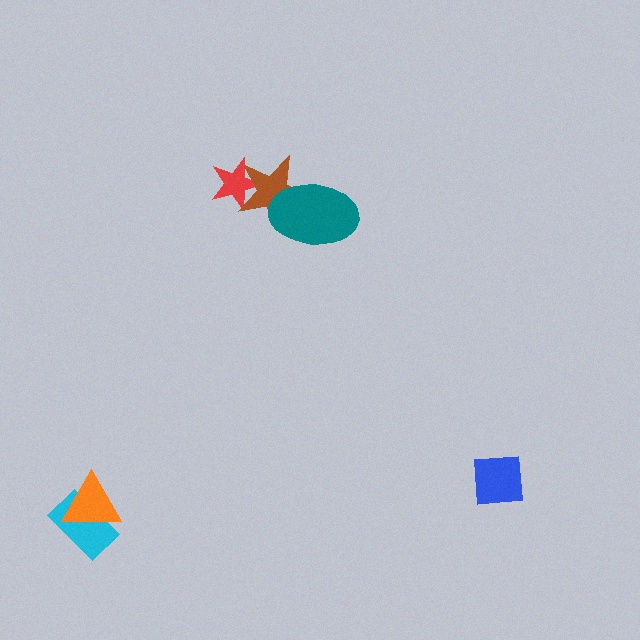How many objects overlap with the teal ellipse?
1 object overlaps with the teal ellipse.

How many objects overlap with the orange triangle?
1 object overlaps with the orange triangle.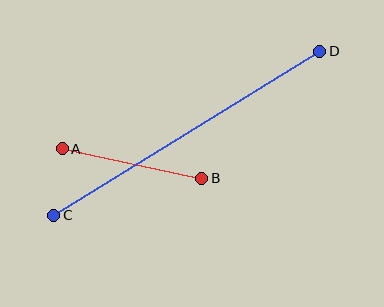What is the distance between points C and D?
The distance is approximately 313 pixels.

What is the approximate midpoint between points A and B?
The midpoint is at approximately (132, 163) pixels.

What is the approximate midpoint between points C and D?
The midpoint is at approximately (187, 133) pixels.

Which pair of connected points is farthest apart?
Points C and D are farthest apart.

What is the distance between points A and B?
The distance is approximately 143 pixels.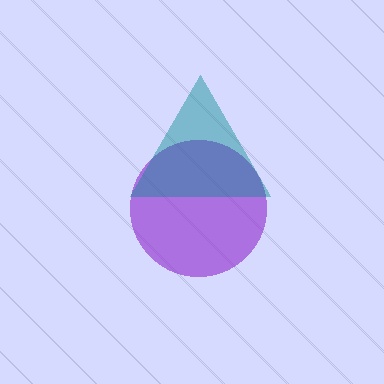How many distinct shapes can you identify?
There are 2 distinct shapes: a purple circle, a teal triangle.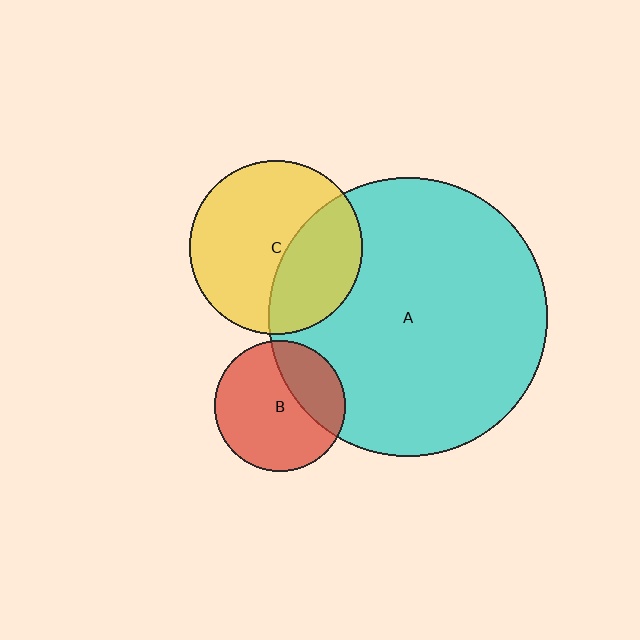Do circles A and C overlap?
Yes.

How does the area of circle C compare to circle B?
Approximately 1.8 times.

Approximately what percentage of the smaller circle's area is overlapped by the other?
Approximately 35%.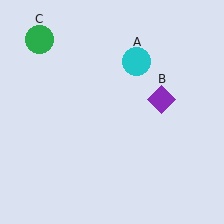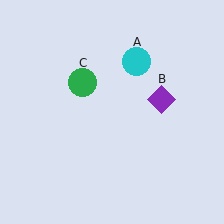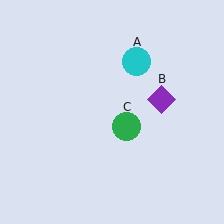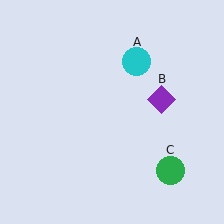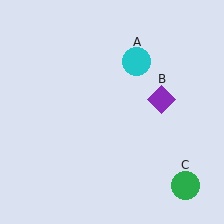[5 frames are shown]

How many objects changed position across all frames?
1 object changed position: green circle (object C).